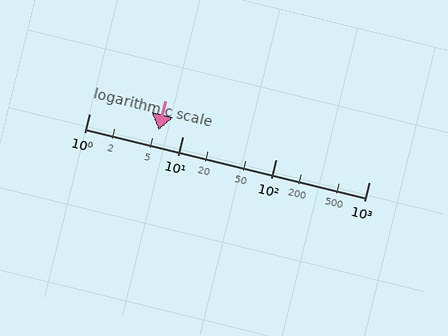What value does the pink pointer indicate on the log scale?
The pointer indicates approximately 5.5.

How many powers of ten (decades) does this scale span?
The scale spans 3 decades, from 1 to 1000.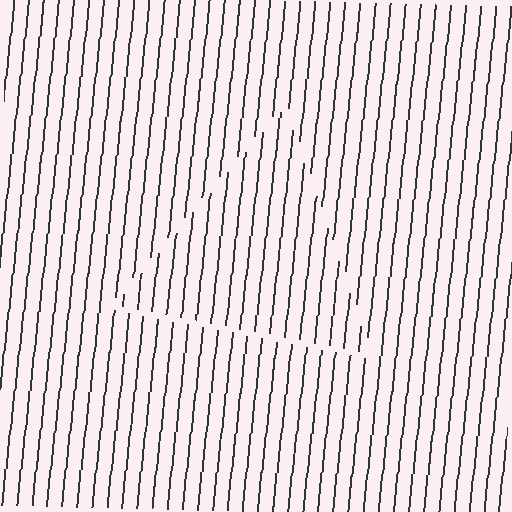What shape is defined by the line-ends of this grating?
An illusory triangle. The interior of the shape contains the same grating, shifted by half a period — the contour is defined by the phase discontinuity where line-ends from the inner and outer gratings abut.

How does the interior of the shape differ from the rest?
The interior of the shape contains the same grating, shifted by half a period — the contour is defined by the phase discontinuity where line-ends from the inner and outer gratings abut.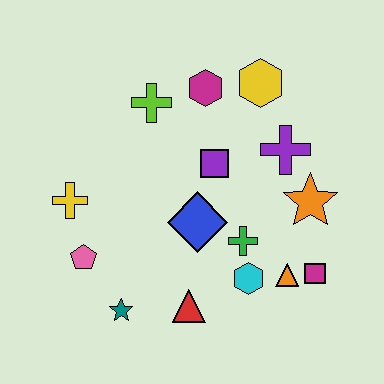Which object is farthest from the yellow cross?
The magenta square is farthest from the yellow cross.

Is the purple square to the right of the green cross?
No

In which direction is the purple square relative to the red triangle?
The purple square is above the red triangle.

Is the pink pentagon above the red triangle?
Yes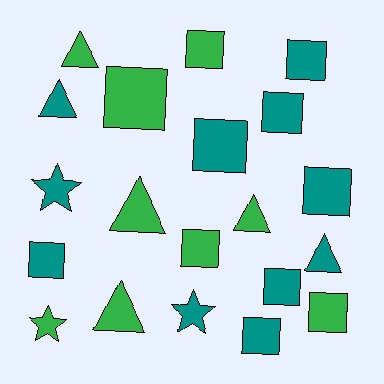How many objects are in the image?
There are 20 objects.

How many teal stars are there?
There are 2 teal stars.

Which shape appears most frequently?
Square, with 11 objects.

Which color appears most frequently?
Teal, with 11 objects.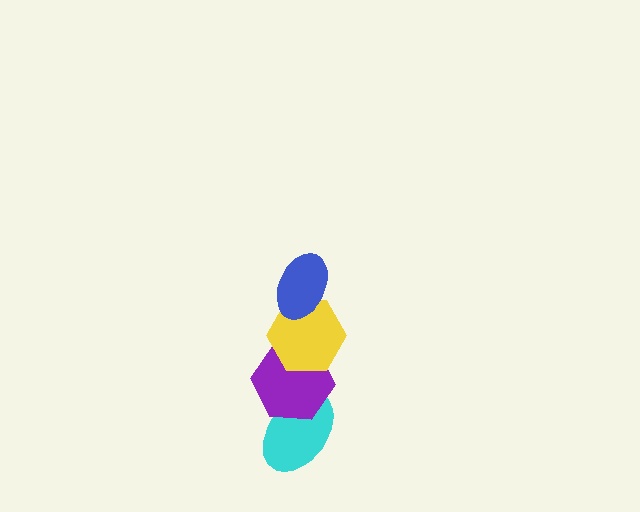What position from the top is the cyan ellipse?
The cyan ellipse is 4th from the top.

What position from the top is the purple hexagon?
The purple hexagon is 3rd from the top.